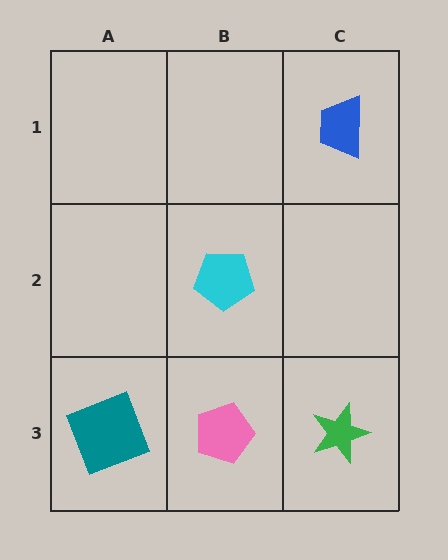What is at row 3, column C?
A green star.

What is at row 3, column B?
A pink pentagon.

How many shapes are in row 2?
1 shape.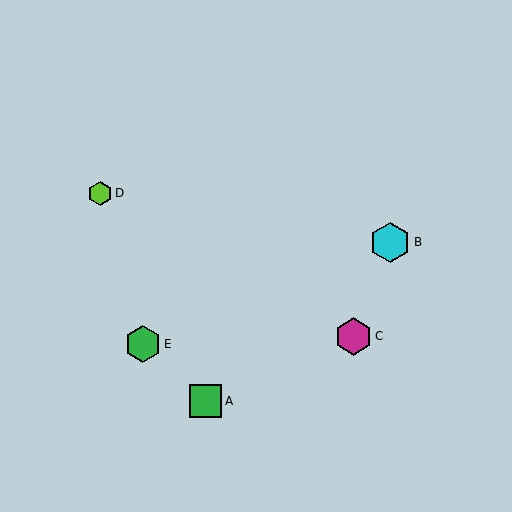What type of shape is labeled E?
Shape E is a green hexagon.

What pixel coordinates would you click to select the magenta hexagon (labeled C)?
Click at (354, 337) to select the magenta hexagon C.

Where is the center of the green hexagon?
The center of the green hexagon is at (143, 344).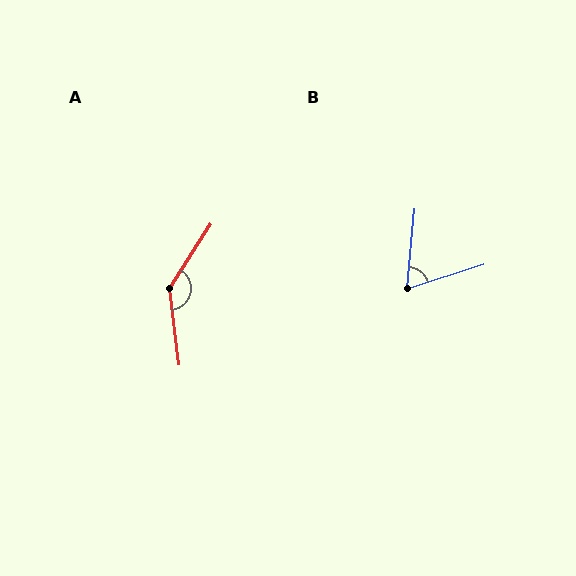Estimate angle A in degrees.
Approximately 140 degrees.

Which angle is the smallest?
B, at approximately 66 degrees.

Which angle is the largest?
A, at approximately 140 degrees.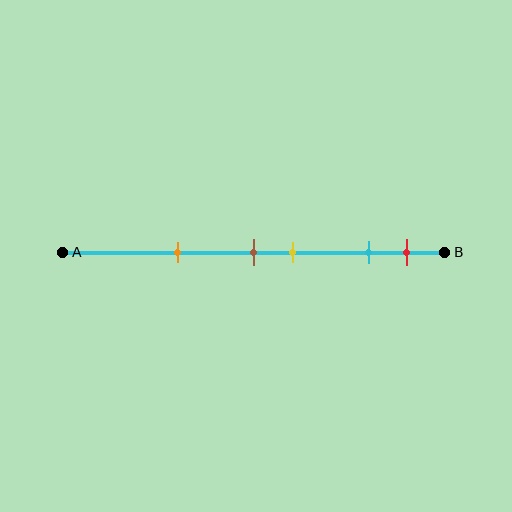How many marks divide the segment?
There are 5 marks dividing the segment.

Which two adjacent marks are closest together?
The brown and yellow marks are the closest adjacent pair.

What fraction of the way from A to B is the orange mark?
The orange mark is approximately 30% (0.3) of the way from A to B.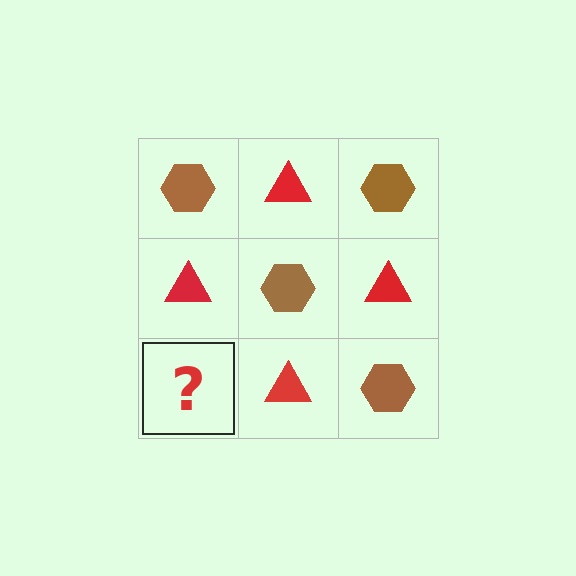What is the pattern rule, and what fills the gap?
The rule is that it alternates brown hexagon and red triangle in a checkerboard pattern. The gap should be filled with a brown hexagon.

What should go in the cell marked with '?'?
The missing cell should contain a brown hexagon.